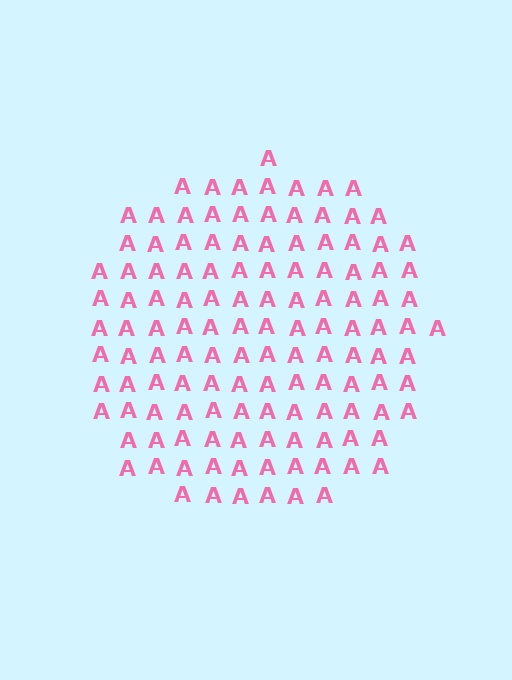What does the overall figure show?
The overall figure shows a circle.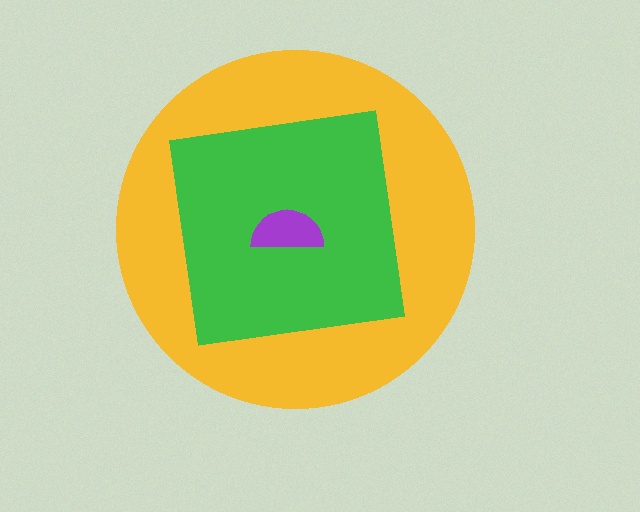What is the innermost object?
The purple semicircle.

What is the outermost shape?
The yellow circle.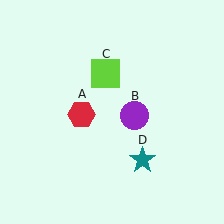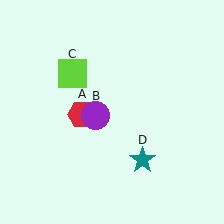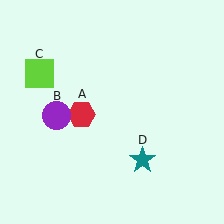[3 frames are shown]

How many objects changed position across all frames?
2 objects changed position: purple circle (object B), lime square (object C).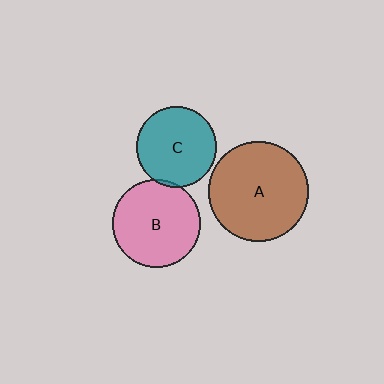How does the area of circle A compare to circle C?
Approximately 1.5 times.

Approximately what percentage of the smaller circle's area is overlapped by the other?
Approximately 5%.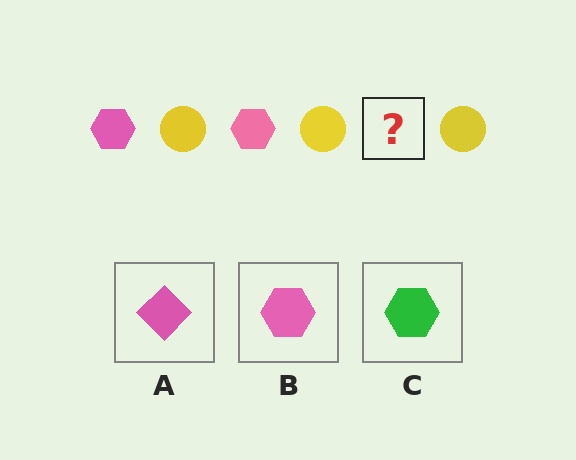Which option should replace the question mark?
Option B.